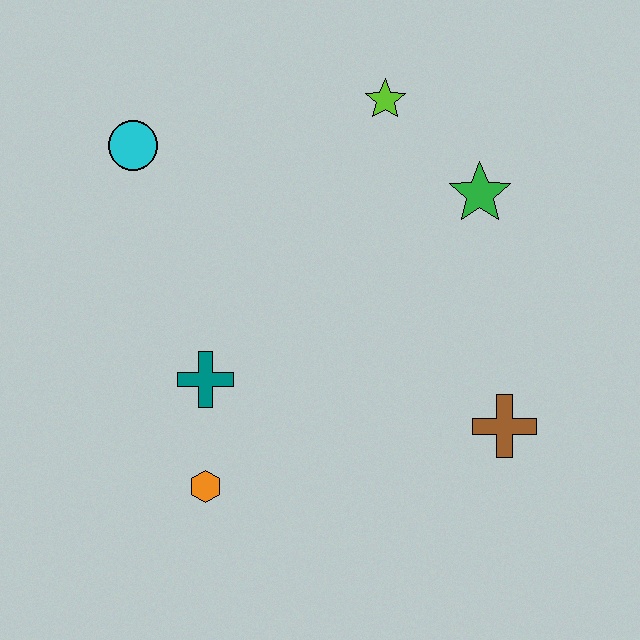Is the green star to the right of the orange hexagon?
Yes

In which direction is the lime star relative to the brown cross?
The lime star is above the brown cross.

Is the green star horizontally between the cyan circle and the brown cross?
Yes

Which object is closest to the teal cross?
The orange hexagon is closest to the teal cross.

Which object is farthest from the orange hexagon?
The lime star is farthest from the orange hexagon.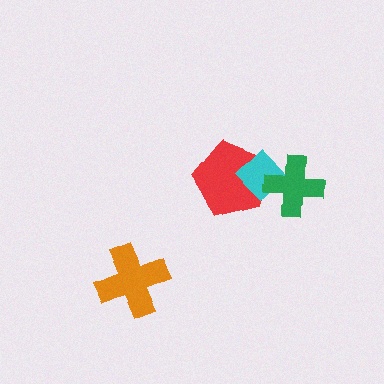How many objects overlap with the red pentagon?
2 objects overlap with the red pentagon.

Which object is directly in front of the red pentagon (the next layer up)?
The cyan diamond is directly in front of the red pentagon.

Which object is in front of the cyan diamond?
The green cross is in front of the cyan diamond.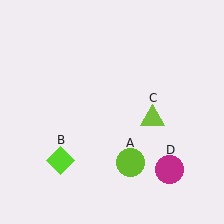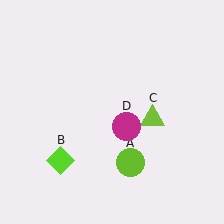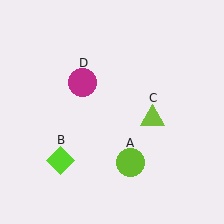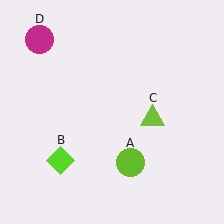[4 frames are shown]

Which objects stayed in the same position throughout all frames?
Lime circle (object A) and lime diamond (object B) and lime triangle (object C) remained stationary.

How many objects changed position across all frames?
1 object changed position: magenta circle (object D).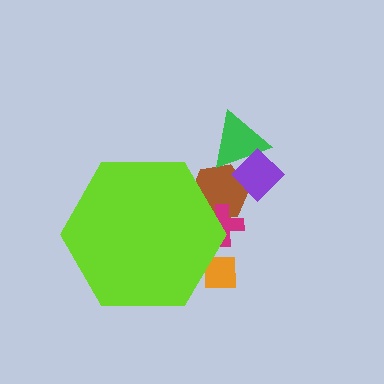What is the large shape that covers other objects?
A lime hexagon.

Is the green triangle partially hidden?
No, the green triangle is fully visible.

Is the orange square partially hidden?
Yes, the orange square is partially hidden behind the lime hexagon.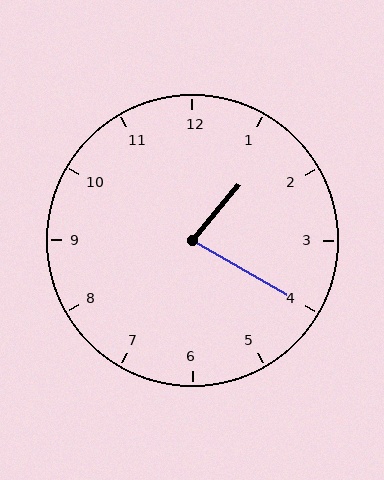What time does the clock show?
1:20.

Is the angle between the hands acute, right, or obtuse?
It is acute.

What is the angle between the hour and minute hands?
Approximately 80 degrees.